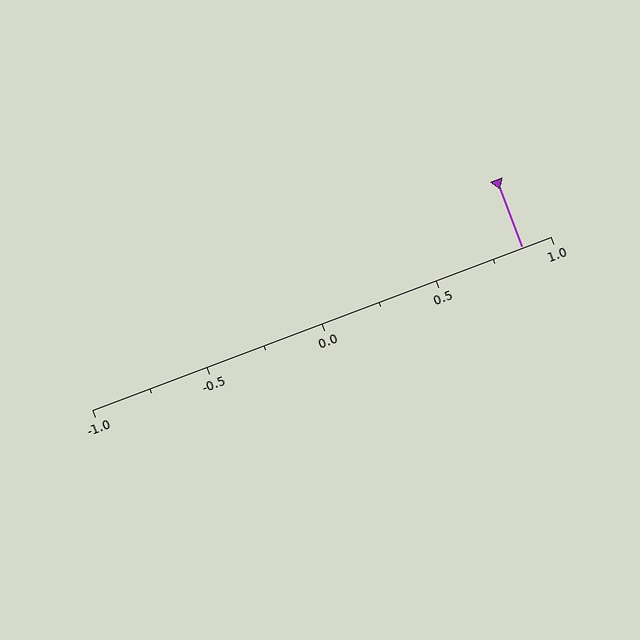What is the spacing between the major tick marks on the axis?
The major ticks are spaced 0.5 apart.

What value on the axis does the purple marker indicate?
The marker indicates approximately 0.88.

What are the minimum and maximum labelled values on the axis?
The axis runs from -1.0 to 1.0.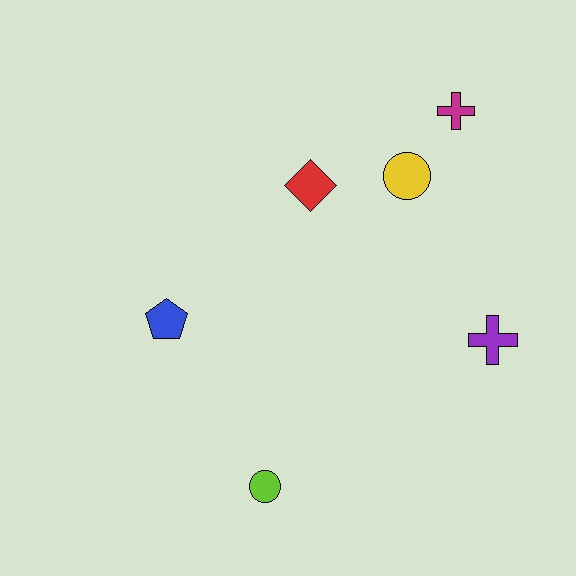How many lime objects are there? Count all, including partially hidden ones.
There is 1 lime object.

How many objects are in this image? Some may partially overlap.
There are 6 objects.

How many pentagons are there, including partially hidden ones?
There is 1 pentagon.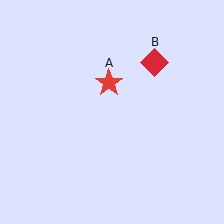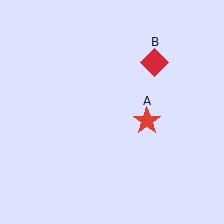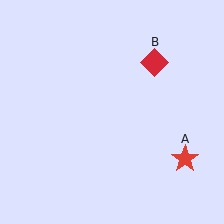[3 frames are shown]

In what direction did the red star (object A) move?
The red star (object A) moved down and to the right.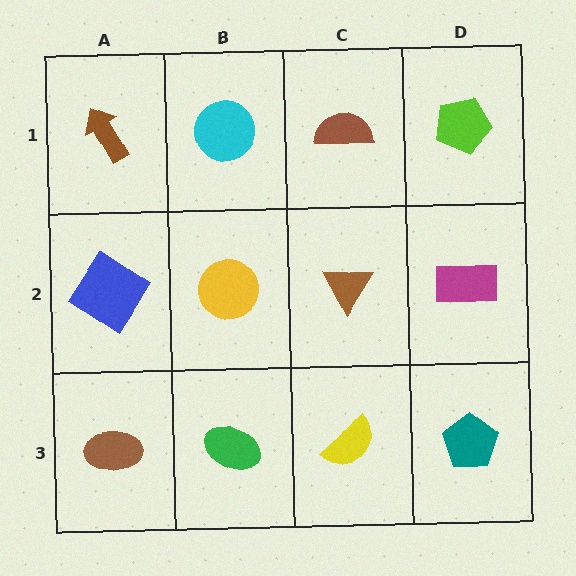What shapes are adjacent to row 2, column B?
A cyan circle (row 1, column B), a green ellipse (row 3, column B), a blue diamond (row 2, column A), a brown triangle (row 2, column C).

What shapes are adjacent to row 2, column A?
A brown arrow (row 1, column A), a brown ellipse (row 3, column A), a yellow circle (row 2, column B).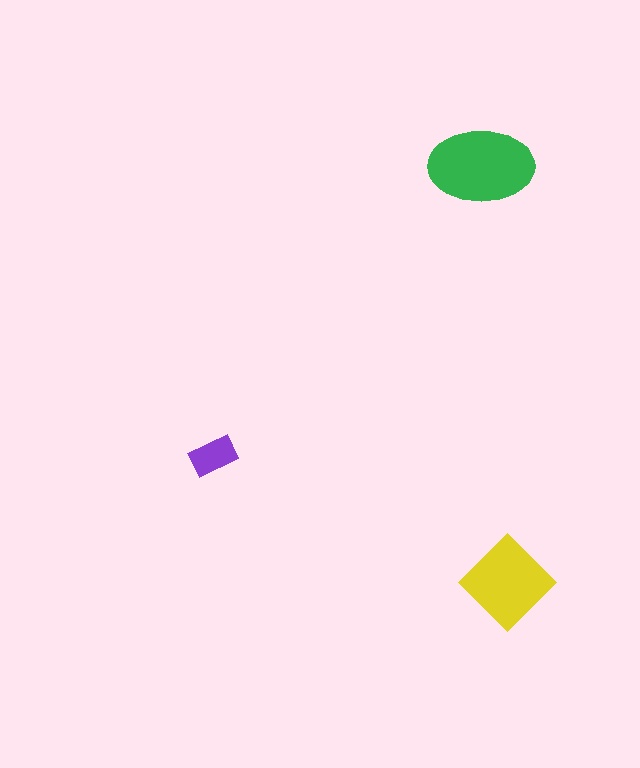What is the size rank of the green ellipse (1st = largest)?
1st.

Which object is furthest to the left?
The purple rectangle is leftmost.